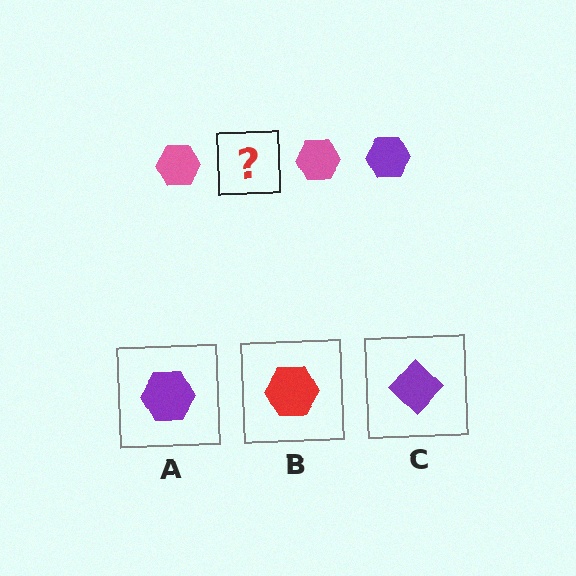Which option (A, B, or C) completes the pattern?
A.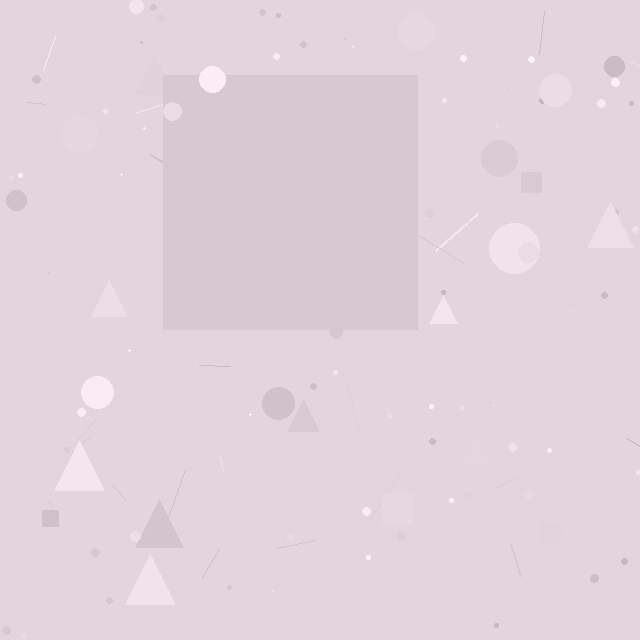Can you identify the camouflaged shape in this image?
The camouflaged shape is a square.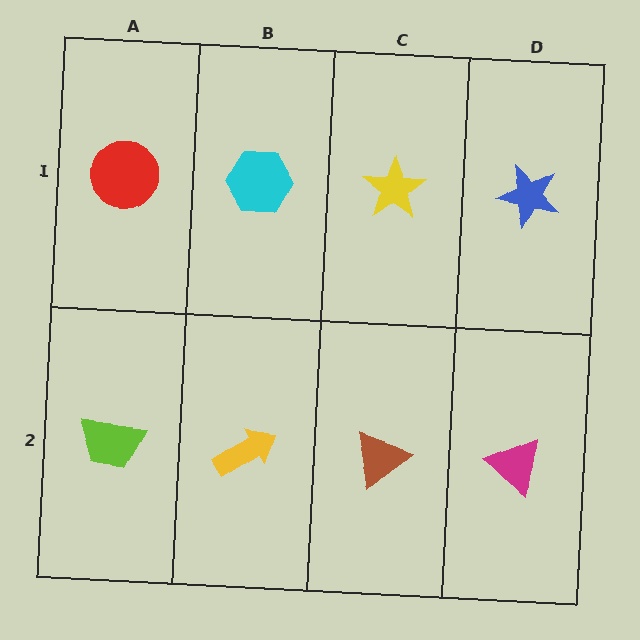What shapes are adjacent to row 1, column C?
A brown triangle (row 2, column C), a cyan hexagon (row 1, column B), a blue star (row 1, column D).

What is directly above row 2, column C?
A yellow star.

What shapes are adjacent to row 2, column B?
A cyan hexagon (row 1, column B), a lime trapezoid (row 2, column A), a brown triangle (row 2, column C).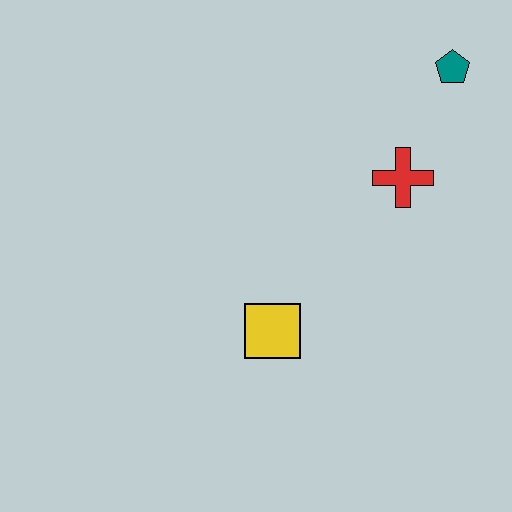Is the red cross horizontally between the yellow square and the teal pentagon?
Yes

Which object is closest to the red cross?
The teal pentagon is closest to the red cross.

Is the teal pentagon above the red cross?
Yes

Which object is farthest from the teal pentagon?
The yellow square is farthest from the teal pentagon.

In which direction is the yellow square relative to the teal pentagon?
The yellow square is below the teal pentagon.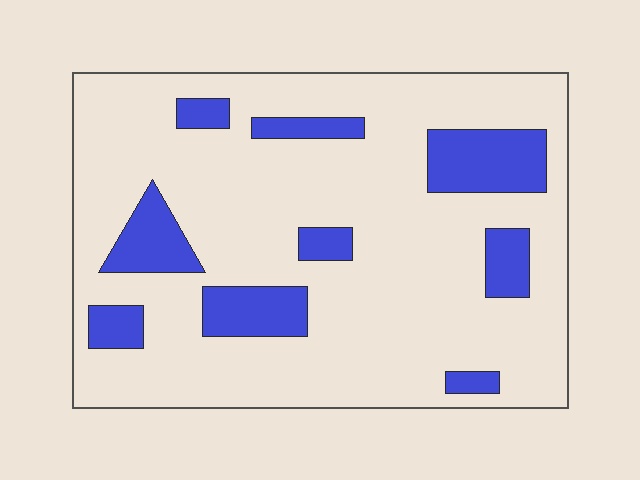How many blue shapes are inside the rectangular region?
9.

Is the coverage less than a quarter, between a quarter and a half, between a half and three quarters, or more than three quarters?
Less than a quarter.